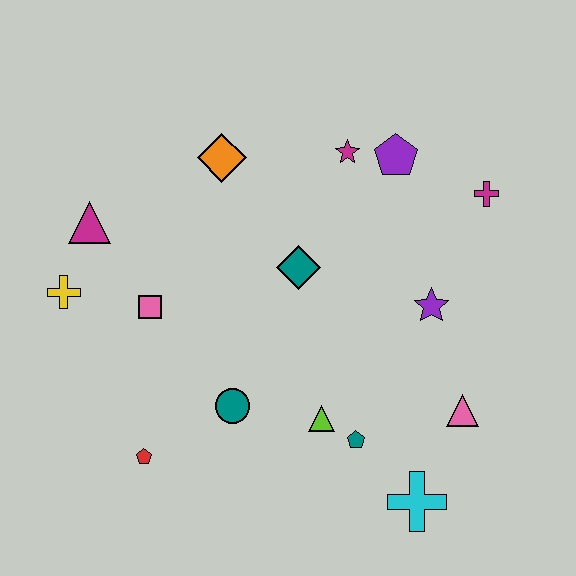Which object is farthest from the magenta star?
The red pentagon is farthest from the magenta star.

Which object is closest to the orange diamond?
The magenta star is closest to the orange diamond.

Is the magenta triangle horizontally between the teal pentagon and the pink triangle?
No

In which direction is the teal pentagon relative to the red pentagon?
The teal pentagon is to the right of the red pentagon.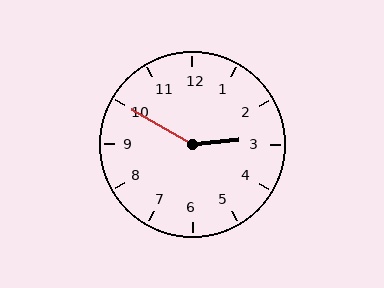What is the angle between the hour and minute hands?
Approximately 145 degrees.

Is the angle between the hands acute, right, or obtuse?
It is obtuse.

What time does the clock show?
2:50.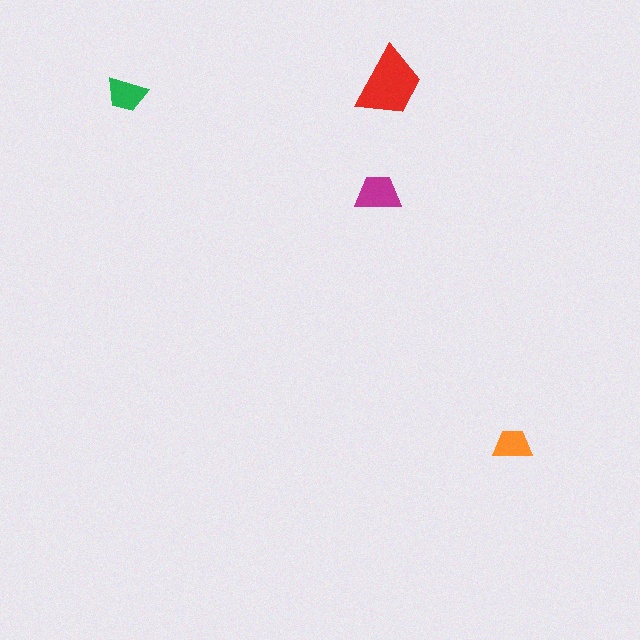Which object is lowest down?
The orange trapezoid is bottommost.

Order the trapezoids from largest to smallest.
the red one, the magenta one, the green one, the orange one.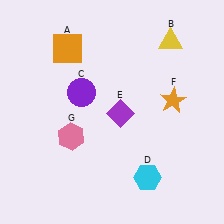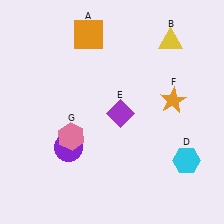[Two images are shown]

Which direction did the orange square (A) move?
The orange square (A) moved right.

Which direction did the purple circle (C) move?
The purple circle (C) moved down.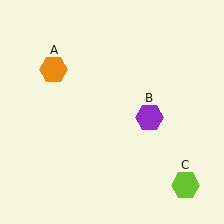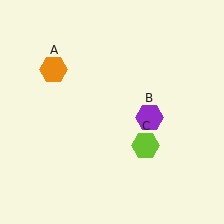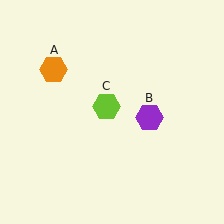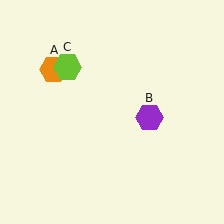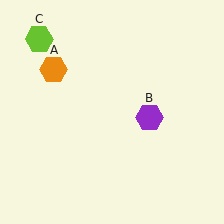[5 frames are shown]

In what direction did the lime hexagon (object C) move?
The lime hexagon (object C) moved up and to the left.